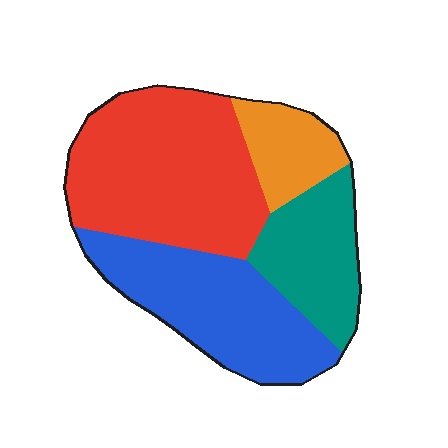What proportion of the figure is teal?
Teal takes up about one fifth (1/5) of the figure.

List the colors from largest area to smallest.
From largest to smallest: red, blue, teal, orange.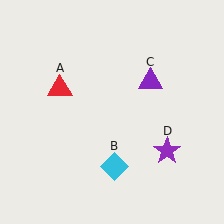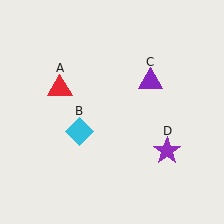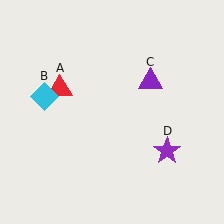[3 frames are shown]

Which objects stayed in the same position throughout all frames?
Red triangle (object A) and purple triangle (object C) and purple star (object D) remained stationary.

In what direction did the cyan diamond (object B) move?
The cyan diamond (object B) moved up and to the left.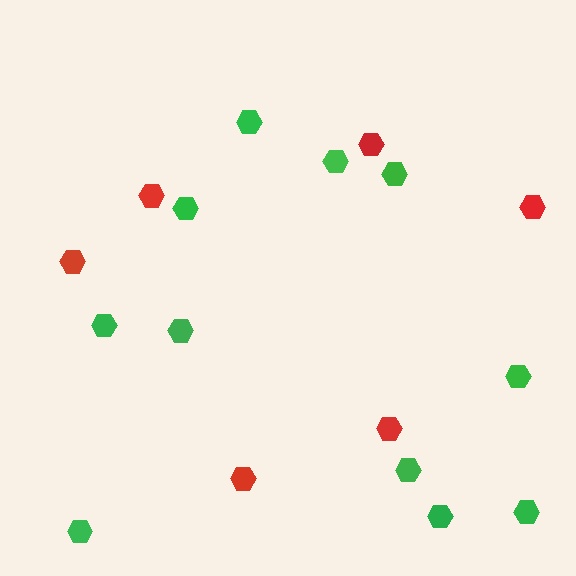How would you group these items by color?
There are 2 groups: one group of red hexagons (6) and one group of green hexagons (11).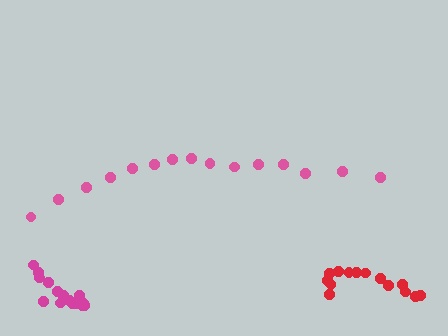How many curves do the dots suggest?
There are 3 distinct paths.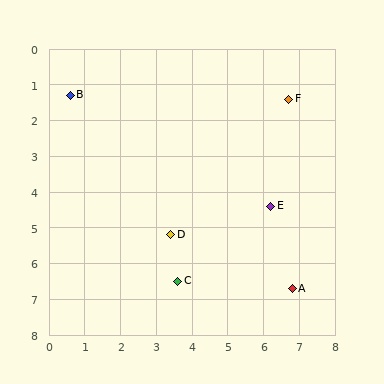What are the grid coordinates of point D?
Point D is at approximately (3.4, 5.2).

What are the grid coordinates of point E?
Point E is at approximately (6.2, 4.4).